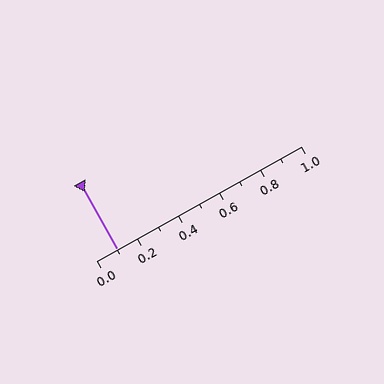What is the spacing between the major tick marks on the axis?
The major ticks are spaced 0.2 apart.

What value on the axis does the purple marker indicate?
The marker indicates approximately 0.1.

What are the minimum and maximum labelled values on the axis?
The axis runs from 0.0 to 1.0.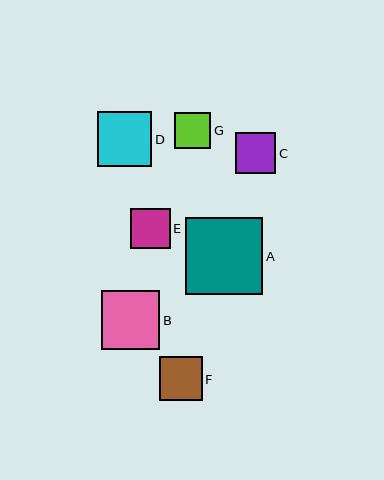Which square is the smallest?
Square G is the smallest with a size of approximately 36 pixels.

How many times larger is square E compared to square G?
Square E is approximately 1.1 times the size of square G.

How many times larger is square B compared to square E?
Square B is approximately 1.5 times the size of square E.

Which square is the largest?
Square A is the largest with a size of approximately 77 pixels.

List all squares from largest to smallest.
From largest to smallest: A, B, D, F, C, E, G.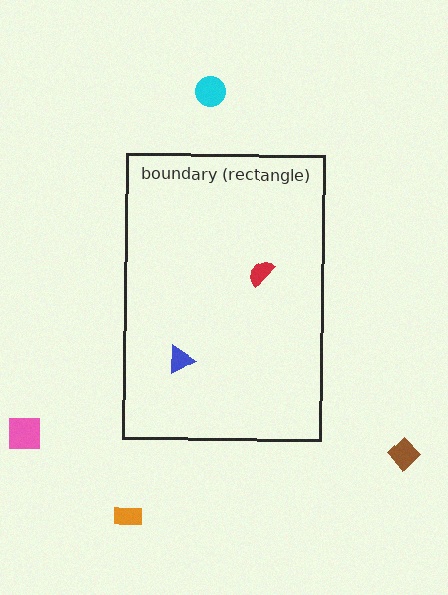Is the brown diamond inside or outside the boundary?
Outside.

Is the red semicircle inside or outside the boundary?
Inside.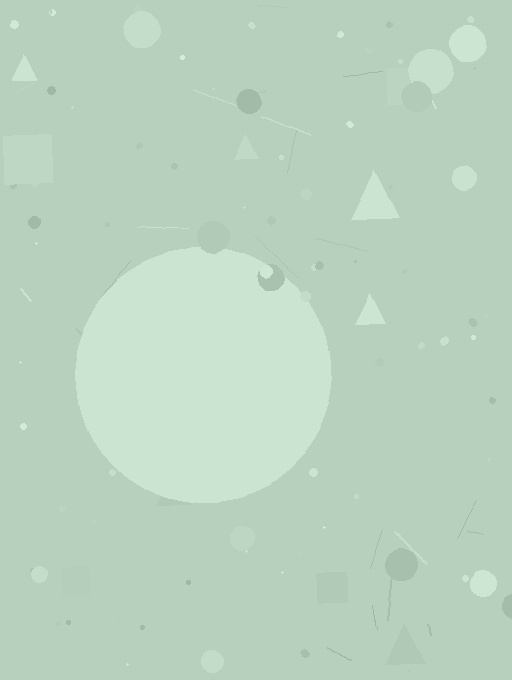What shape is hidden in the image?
A circle is hidden in the image.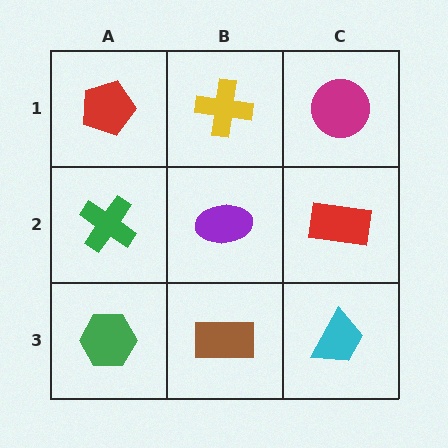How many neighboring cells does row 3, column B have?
3.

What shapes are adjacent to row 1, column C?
A red rectangle (row 2, column C), a yellow cross (row 1, column B).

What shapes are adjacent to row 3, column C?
A red rectangle (row 2, column C), a brown rectangle (row 3, column B).